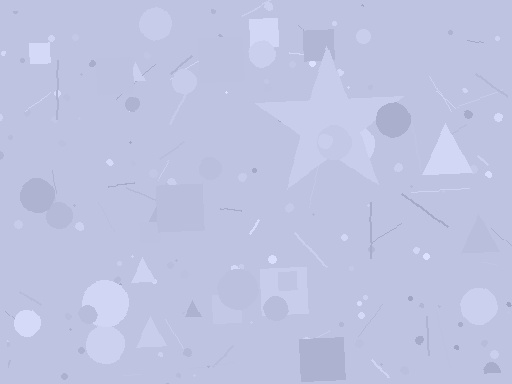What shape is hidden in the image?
A star is hidden in the image.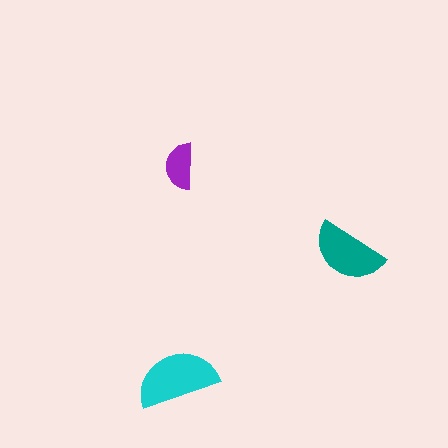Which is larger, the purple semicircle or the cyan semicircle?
The cyan one.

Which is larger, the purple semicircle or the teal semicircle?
The teal one.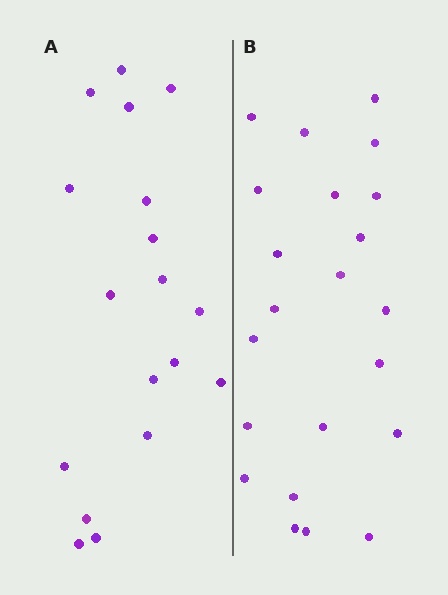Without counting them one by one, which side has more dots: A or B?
Region B (the right region) has more dots.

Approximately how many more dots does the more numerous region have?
Region B has about 4 more dots than region A.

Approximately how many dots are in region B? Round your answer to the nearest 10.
About 20 dots. (The exact count is 22, which rounds to 20.)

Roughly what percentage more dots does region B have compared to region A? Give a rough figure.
About 20% more.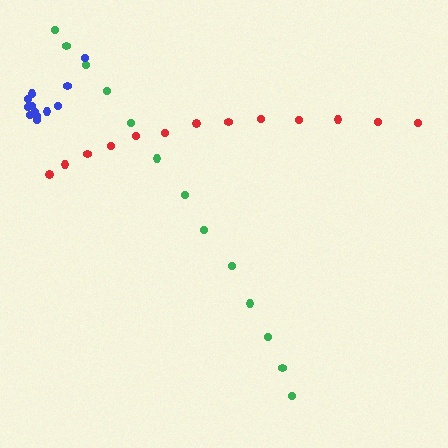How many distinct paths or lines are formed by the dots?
There are 3 distinct paths.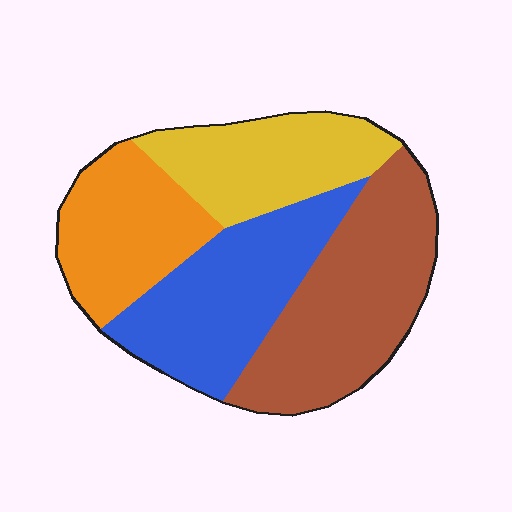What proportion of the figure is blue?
Blue covers about 25% of the figure.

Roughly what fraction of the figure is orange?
Orange covers around 20% of the figure.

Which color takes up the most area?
Brown, at roughly 30%.